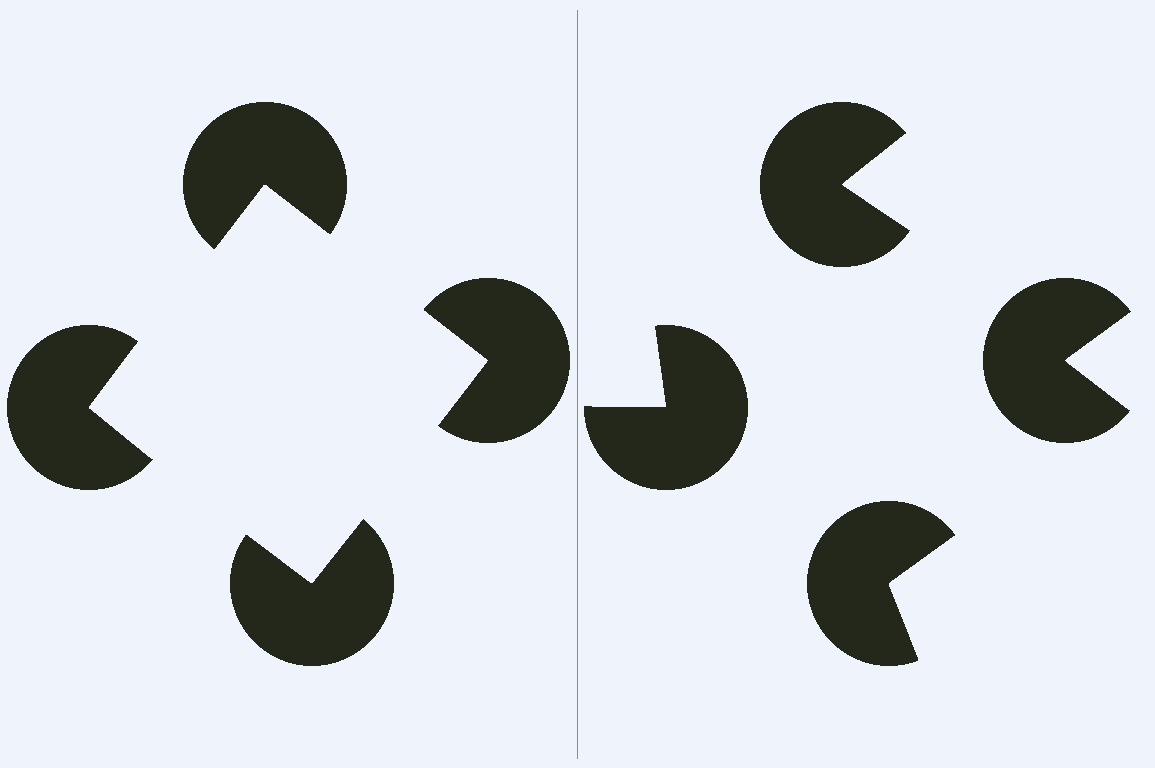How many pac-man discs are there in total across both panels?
8 — 4 on each side.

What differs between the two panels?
The pac-man discs are positioned identically on both sides; only the wedge orientations differ. On the left they align to a square; on the right they are misaligned.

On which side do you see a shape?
An illusory square appears on the left side. On the right side the wedge cuts are rotated, so no coherent shape forms.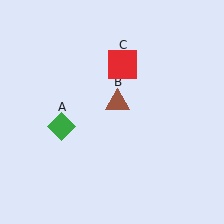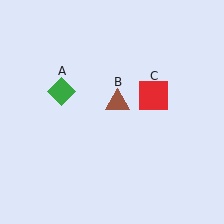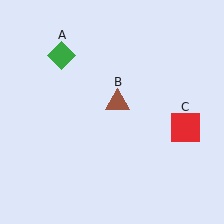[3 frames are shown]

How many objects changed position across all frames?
2 objects changed position: green diamond (object A), red square (object C).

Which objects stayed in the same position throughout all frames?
Brown triangle (object B) remained stationary.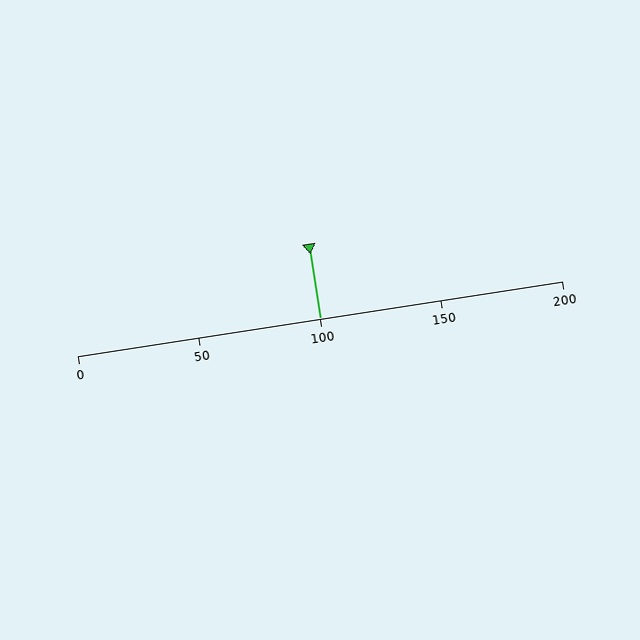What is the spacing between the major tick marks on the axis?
The major ticks are spaced 50 apart.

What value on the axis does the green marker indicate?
The marker indicates approximately 100.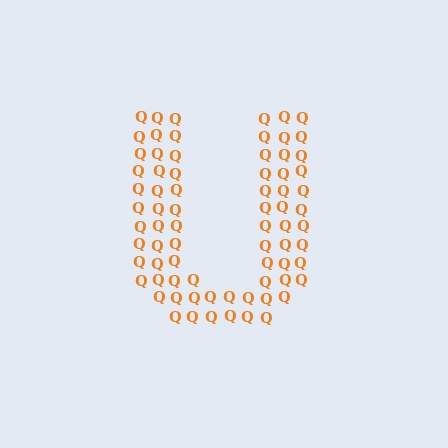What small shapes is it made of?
It is made of small letter Q's.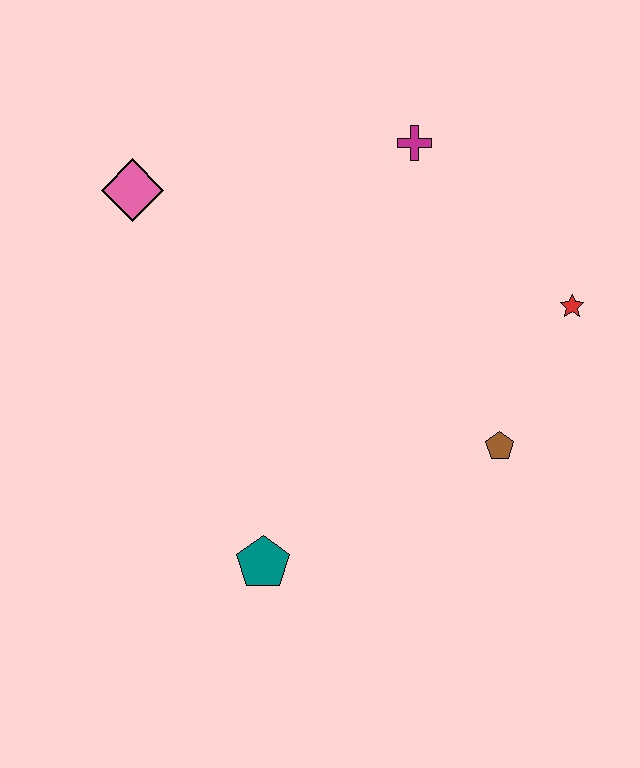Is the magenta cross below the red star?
No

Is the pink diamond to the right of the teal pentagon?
No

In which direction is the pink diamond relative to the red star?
The pink diamond is to the left of the red star.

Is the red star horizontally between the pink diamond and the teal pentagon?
No